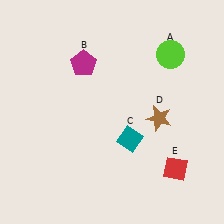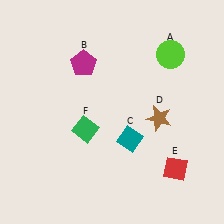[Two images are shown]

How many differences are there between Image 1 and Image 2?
There is 1 difference between the two images.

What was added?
A green diamond (F) was added in Image 2.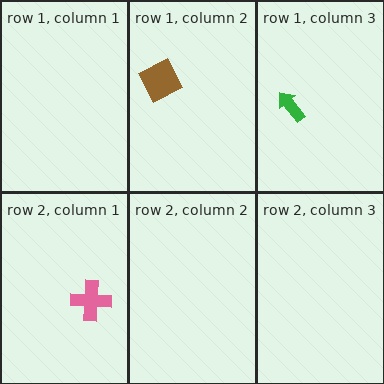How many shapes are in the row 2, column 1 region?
1.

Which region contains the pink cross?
The row 2, column 1 region.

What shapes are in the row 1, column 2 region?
The brown square.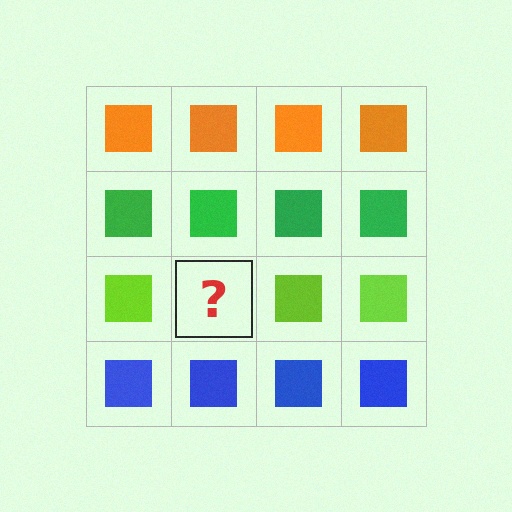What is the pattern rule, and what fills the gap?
The rule is that each row has a consistent color. The gap should be filled with a lime square.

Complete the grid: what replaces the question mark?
The question mark should be replaced with a lime square.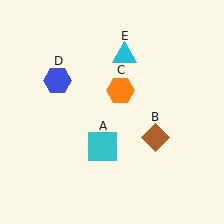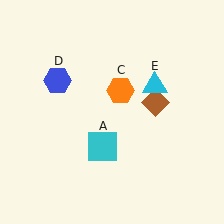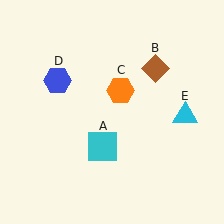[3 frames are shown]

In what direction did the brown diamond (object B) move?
The brown diamond (object B) moved up.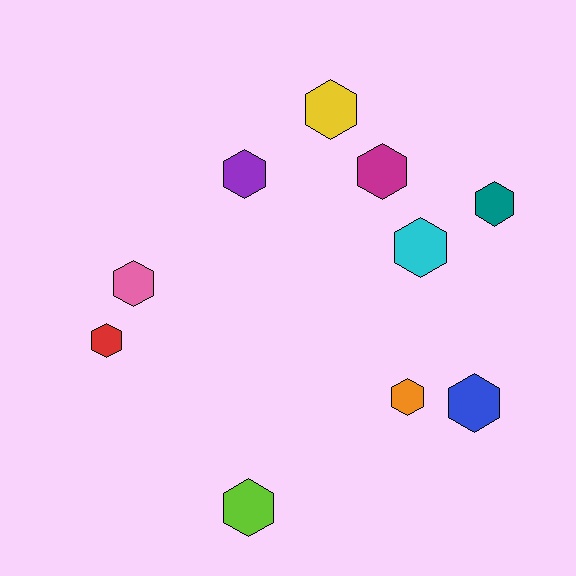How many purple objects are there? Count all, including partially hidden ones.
There is 1 purple object.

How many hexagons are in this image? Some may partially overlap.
There are 10 hexagons.